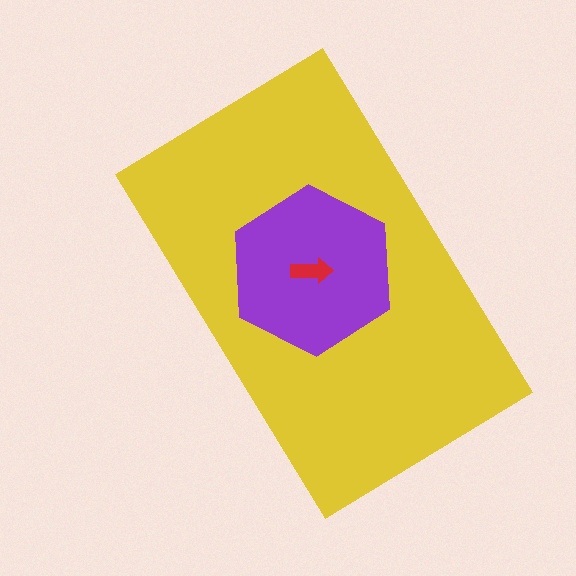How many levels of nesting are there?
3.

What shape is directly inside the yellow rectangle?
The purple hexagon.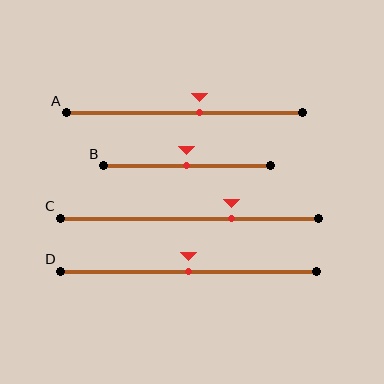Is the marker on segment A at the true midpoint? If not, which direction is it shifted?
No, the marker on segment A is shifted to the right by about 6% of the segment length.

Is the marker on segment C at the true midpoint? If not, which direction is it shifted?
No, the marker on segment C is shifted to the right by about 16% of the segment length.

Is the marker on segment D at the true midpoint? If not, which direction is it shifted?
Yes, the marker on segment D is at the true midpoint.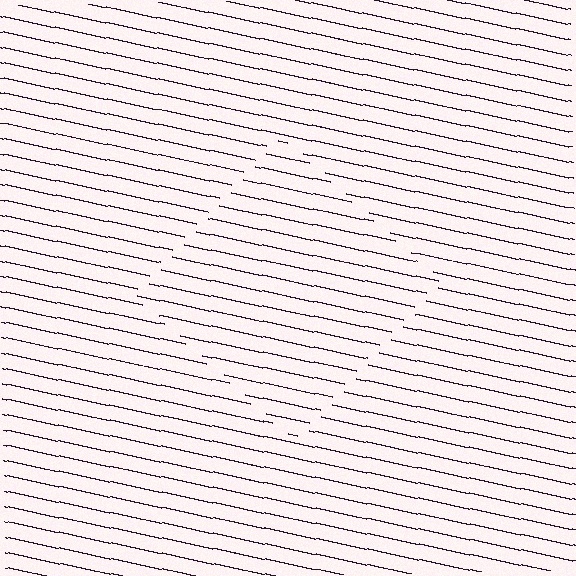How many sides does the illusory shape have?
4 sides — the line-ends trace a square.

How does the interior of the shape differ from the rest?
The interior of the shape contains the same grating, shifted by half a period — the contour is defined by the phase discontinuity where line-ends from the inner and outer gratings abut.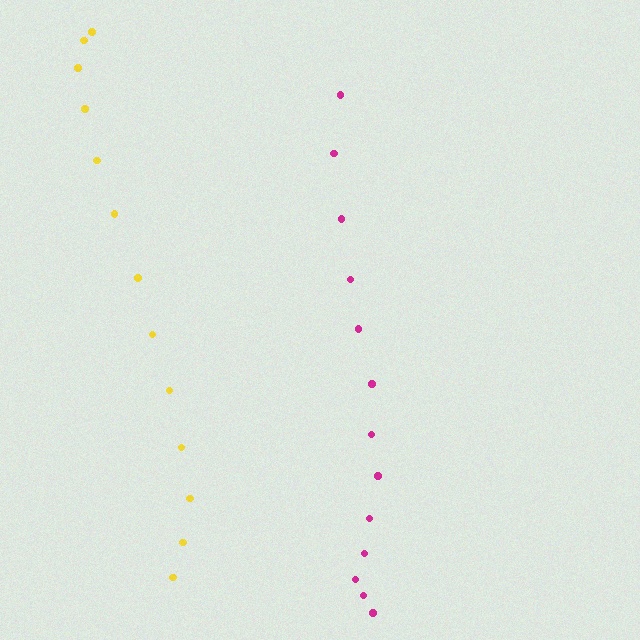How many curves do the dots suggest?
There are 2 distinct paths.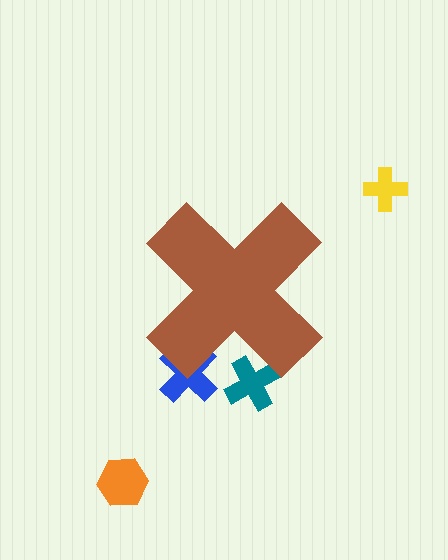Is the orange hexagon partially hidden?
No, the orange hexagon is fully visible.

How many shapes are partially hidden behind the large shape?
2 shapes are partially hidden.